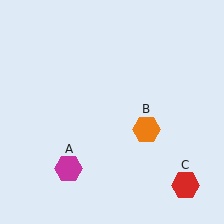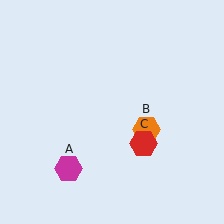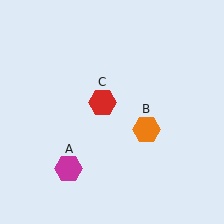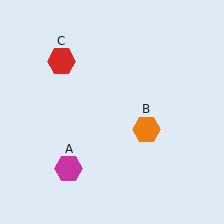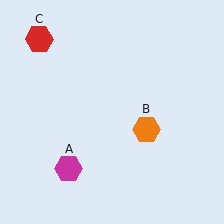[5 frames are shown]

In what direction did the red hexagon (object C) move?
The red hexagon (object C) moved up and to the left.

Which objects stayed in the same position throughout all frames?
Magenta hexagon (object A) and orange hexagon (object B) remained stationary.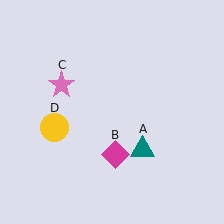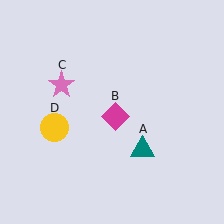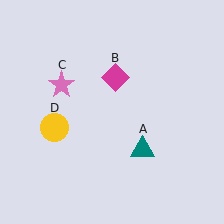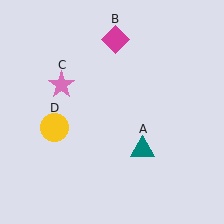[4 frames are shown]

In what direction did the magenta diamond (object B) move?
The magenta diamond (object B) moved up.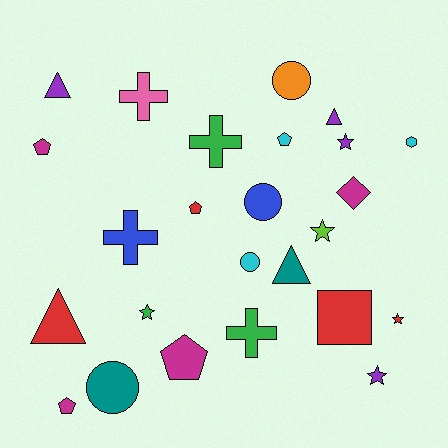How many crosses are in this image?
There are 4 crosses.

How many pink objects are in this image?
There is 1 pink object.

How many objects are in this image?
There are 25 objects.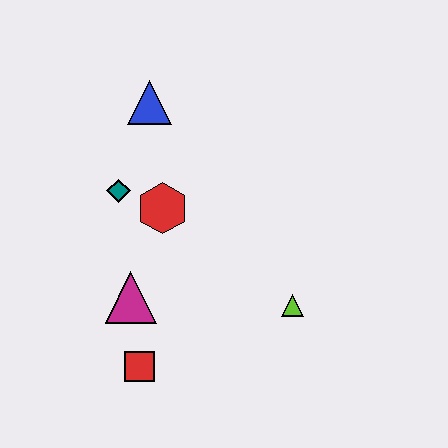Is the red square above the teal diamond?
No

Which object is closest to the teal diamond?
The red hexagon is closest to the teal diamond.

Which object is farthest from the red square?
The blue triangle is farthest from the red square.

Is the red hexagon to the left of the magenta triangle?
No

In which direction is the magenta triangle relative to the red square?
The magenta triangle is above the red square.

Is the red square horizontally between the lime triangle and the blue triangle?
No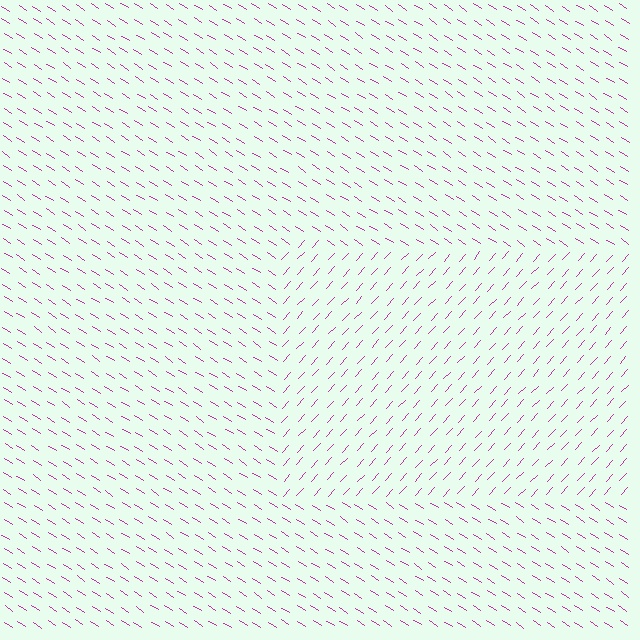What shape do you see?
I see a rectangle.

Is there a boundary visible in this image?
Yes, there is a texture boundary formed by a change in line orientation.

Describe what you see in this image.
The image is filled with small magenta line segments. A rectangle region in the image has lines oriented differently from the surrounding lines, creating a visible texture boundary.